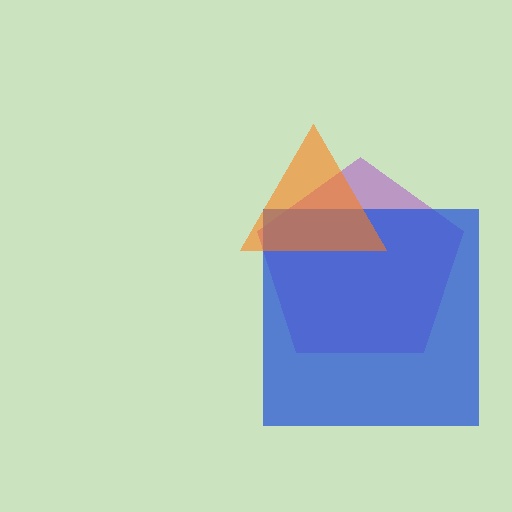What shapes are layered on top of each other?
The layered shapes are: a purple pentagon, a blue square, an orange triangle.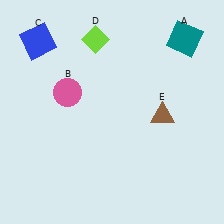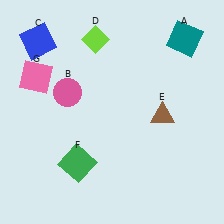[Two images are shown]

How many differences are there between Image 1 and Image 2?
There are 2 differences between the two images.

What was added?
A green square (F), a pink square (G) were added in Image 2.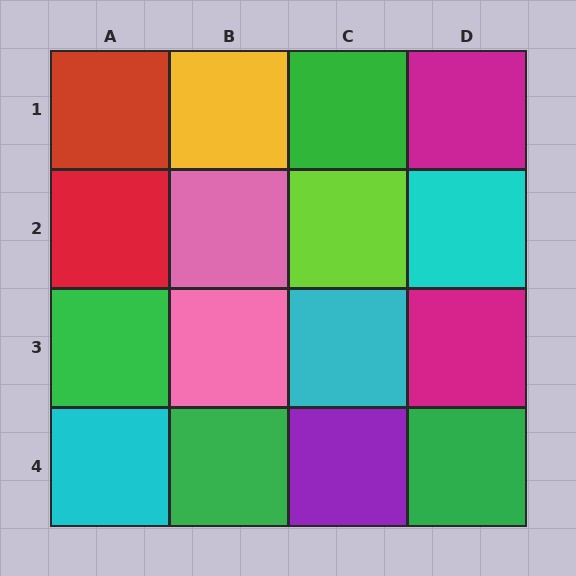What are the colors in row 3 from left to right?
Green, pink, cyan, magenta.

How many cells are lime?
1 cell is lime.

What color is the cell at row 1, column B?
Yellow.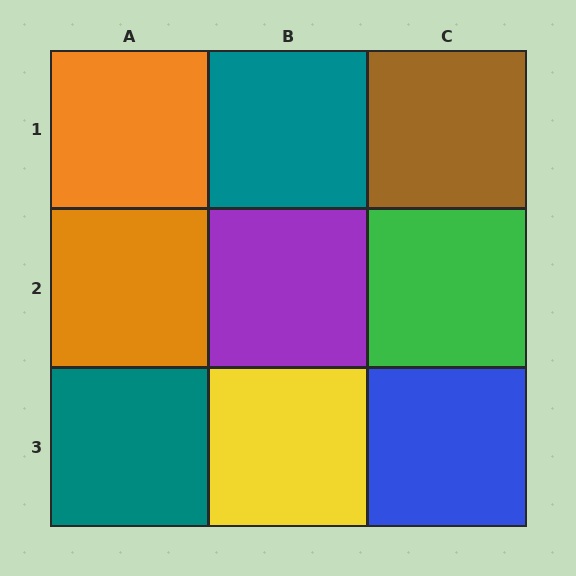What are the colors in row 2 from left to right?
Orange, purple, green.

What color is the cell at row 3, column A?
Teal.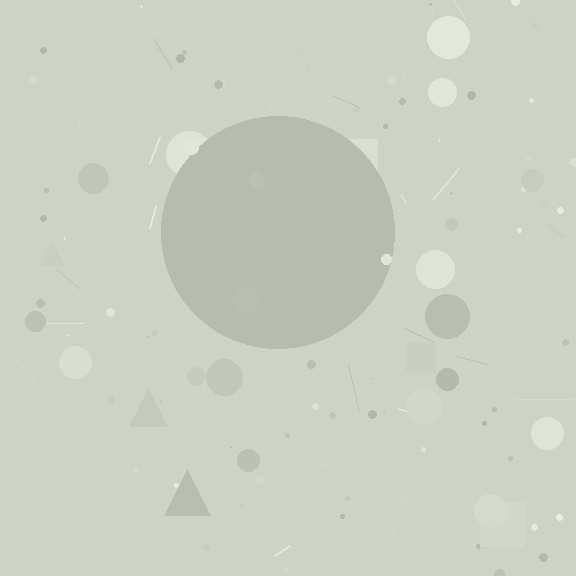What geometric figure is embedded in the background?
A circle is embedded in the background.